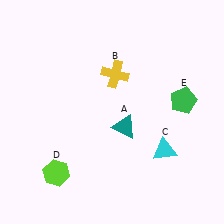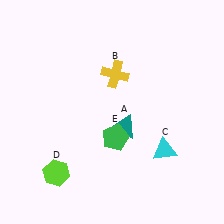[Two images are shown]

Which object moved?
The green pentagon (E) moved left.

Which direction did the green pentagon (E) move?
The green pentagon (E) moved left.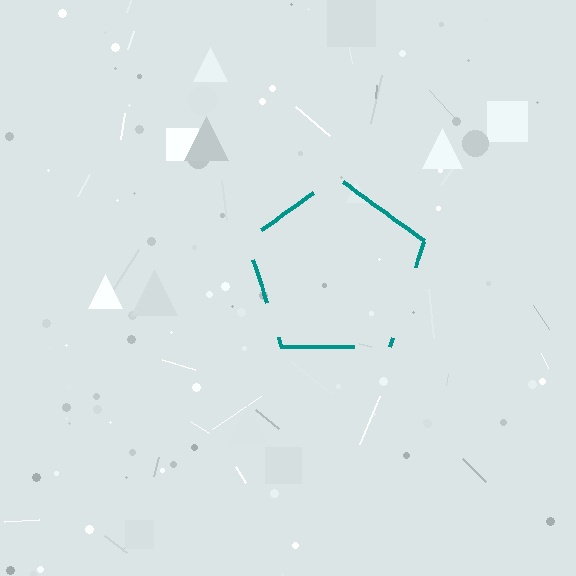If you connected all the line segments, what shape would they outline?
They would outline a pentagon.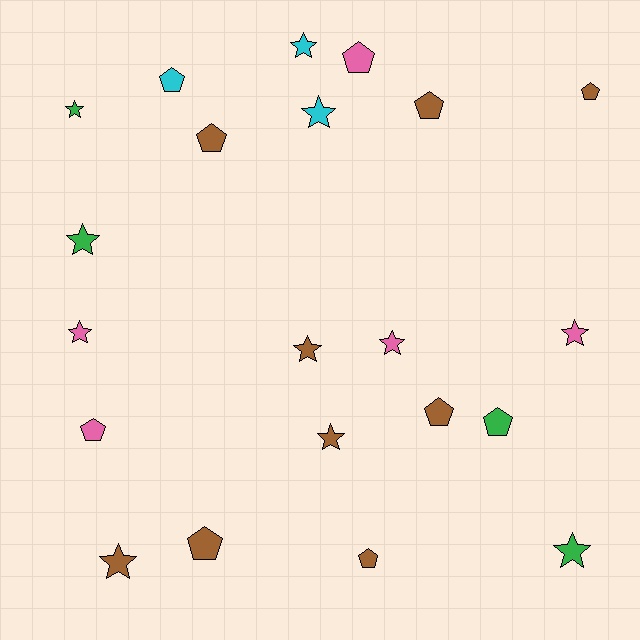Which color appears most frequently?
Brown, with 9 objects.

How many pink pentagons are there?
There are 2 pink pentagons.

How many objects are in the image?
There are 21 objects.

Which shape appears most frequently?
Star, with 11 objects.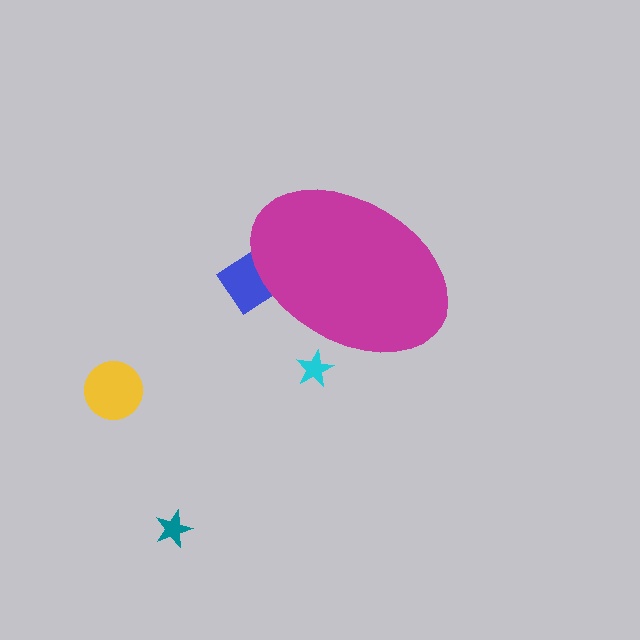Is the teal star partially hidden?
No, the teal star is fully visible.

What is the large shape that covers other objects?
A magenta ellipse.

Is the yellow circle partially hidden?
No, the yellow circle is fully visible.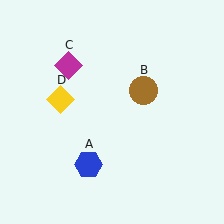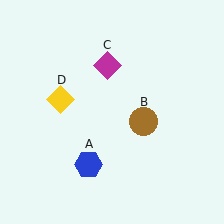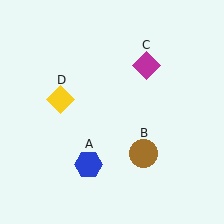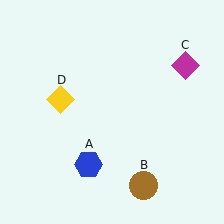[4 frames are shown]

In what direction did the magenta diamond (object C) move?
The magenta diamond (object C) moved right.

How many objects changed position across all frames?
2 objects changed position: brown circle (object B), magenta diamond (object C).